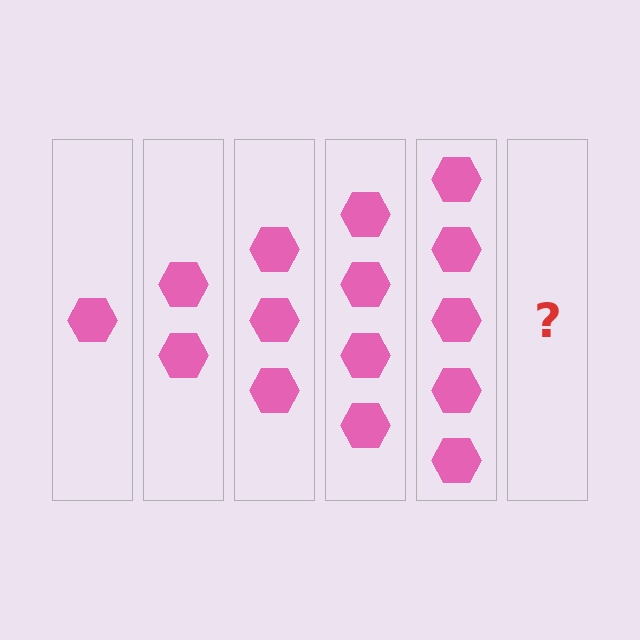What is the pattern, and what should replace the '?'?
The pattern is that each step adds one more hexagon. The '?' should be 6 hexagons.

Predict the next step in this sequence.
The next step is 6 hexagons.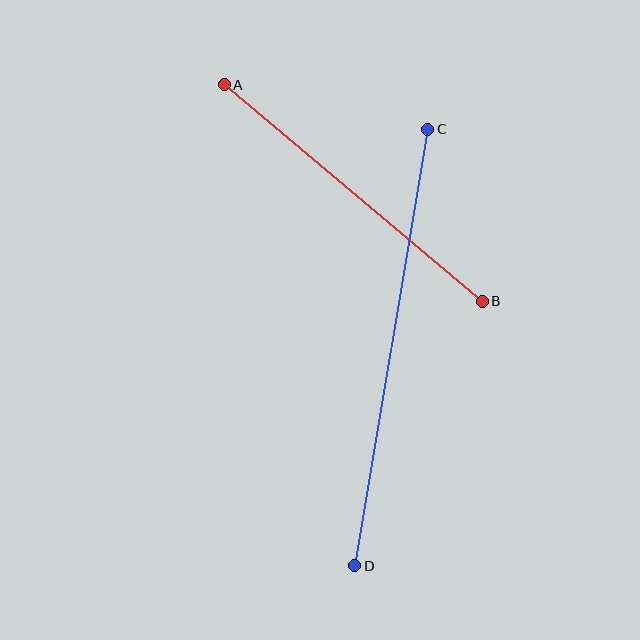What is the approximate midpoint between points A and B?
The midpoint is at approximately (353, 193) pixels.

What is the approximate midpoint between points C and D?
The midpoint is at approximately (391, 347) pixels.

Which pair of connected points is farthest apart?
Points C and D are farthest apart.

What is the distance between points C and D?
The distance is approximately 443 pixels.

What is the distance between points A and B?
The distance is approximately 337 pixels.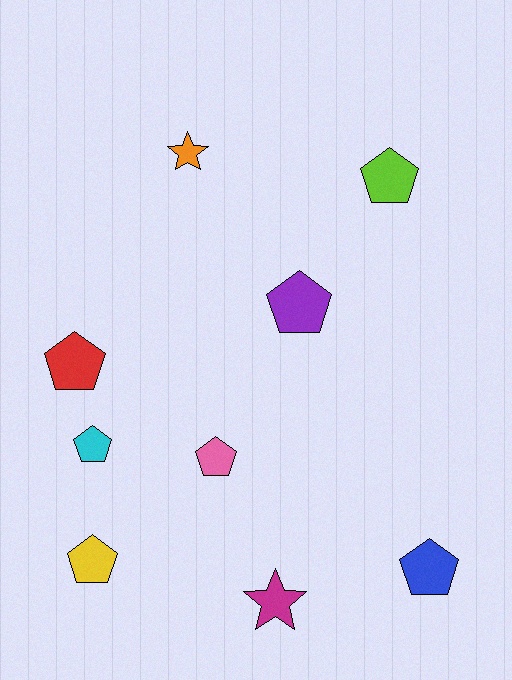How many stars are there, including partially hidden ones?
There are 2 stars.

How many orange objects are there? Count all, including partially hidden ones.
There is 1 orange object.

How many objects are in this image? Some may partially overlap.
There are 9 objects.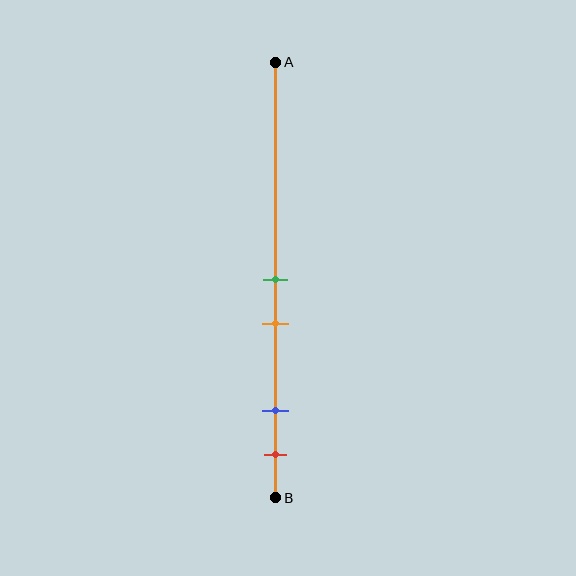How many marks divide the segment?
There are 4 marks dividing the segment.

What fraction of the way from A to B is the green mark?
The green mark is approximately 50% (0.5) of the way from A to B.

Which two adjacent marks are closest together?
The green and orange marks are the closest adjacent pair.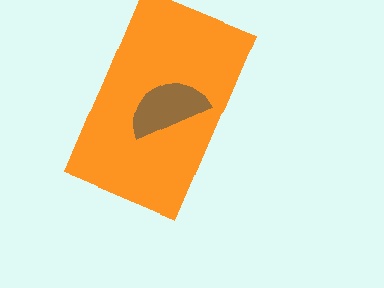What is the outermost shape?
The orange rectangle.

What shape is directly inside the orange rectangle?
The brown semicircle.